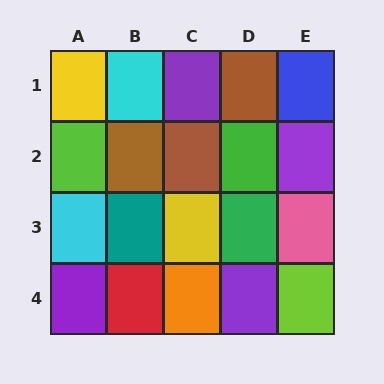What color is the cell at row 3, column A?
Cyan.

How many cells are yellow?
2 cells are yellow.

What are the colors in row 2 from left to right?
Lime, brown, brown, green, purple.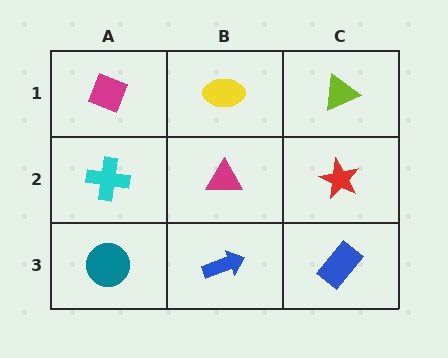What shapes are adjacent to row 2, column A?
A magenta diamond (row 1, column A), a teal circle (row 3, column A), a magenta triangle (row 2, column B).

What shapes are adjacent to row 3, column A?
A cyan cross (row 2, column A), a blue arrow (row 3, column B).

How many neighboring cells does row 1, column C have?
2.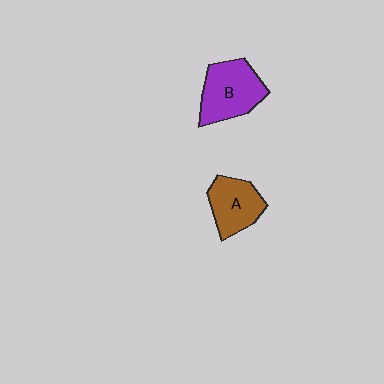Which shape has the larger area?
Shape B (purple).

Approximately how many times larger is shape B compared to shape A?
Approximately 1.3 times.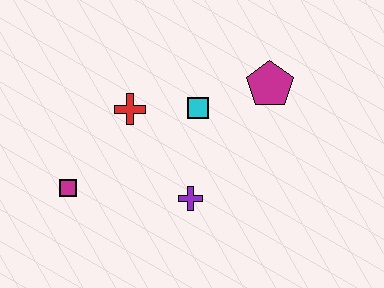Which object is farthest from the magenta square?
The magenta pentagon is farthest from the magenta square.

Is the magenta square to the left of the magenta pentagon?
Yes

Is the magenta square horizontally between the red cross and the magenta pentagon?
No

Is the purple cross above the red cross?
No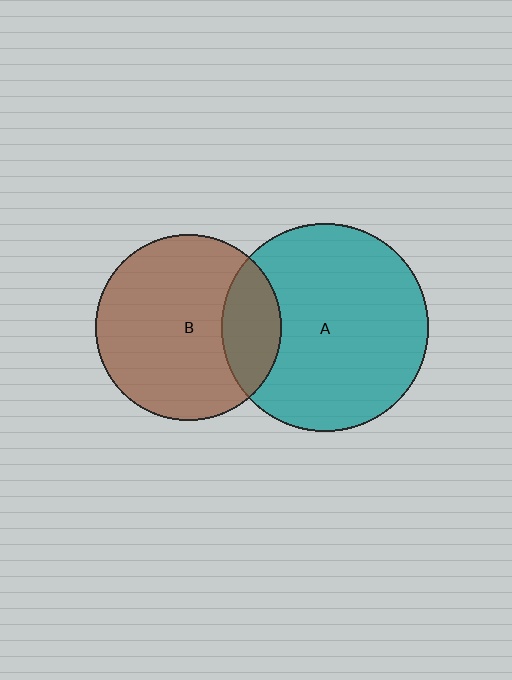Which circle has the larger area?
Circle A (teal).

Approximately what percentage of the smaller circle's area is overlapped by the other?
Approximately 20%.